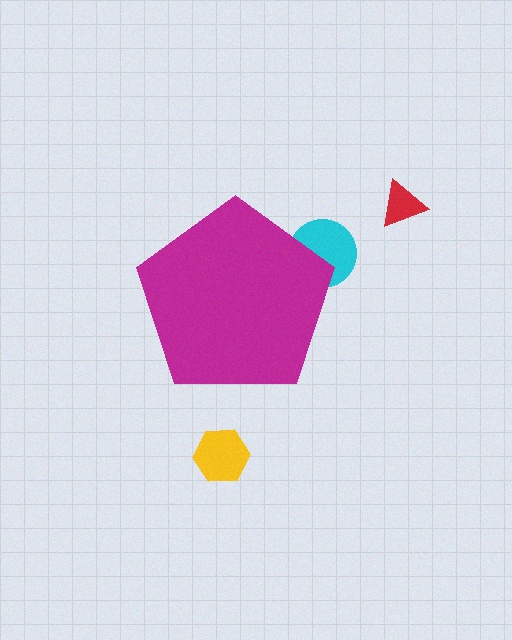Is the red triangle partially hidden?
No, the red triangle is fully visible.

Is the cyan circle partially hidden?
Yes, the cyan circle is partially hidden behind the magenta pentagon.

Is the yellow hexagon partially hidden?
No, the yellow hexagon is fully visible.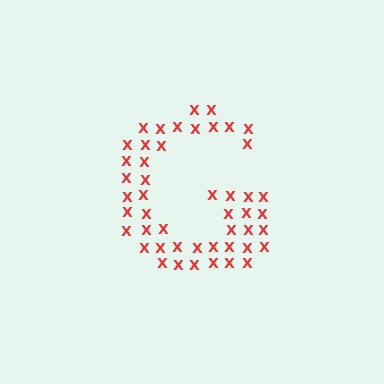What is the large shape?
The large shape is the letter G.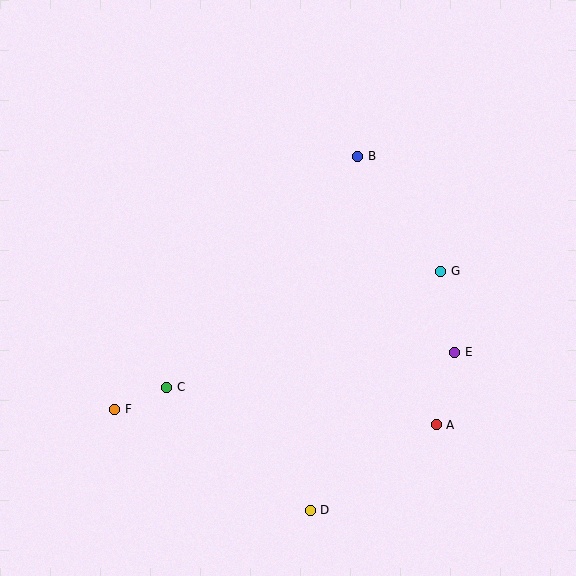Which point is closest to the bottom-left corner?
Point F is closest to the bottom-left corner.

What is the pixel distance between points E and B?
The distance between E and B is 219 pixels.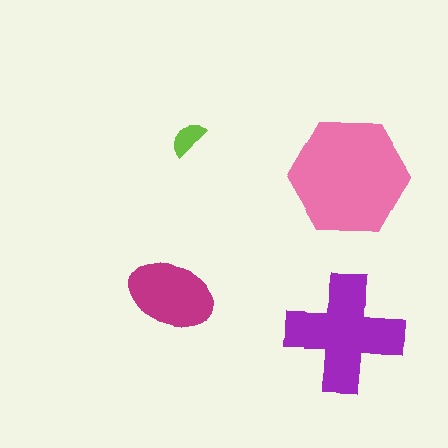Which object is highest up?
The lime semicircle is topmost.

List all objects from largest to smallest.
The pink hexagon, the purple cross, the magenta ellipse, the lime semicircle.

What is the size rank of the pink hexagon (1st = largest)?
1st.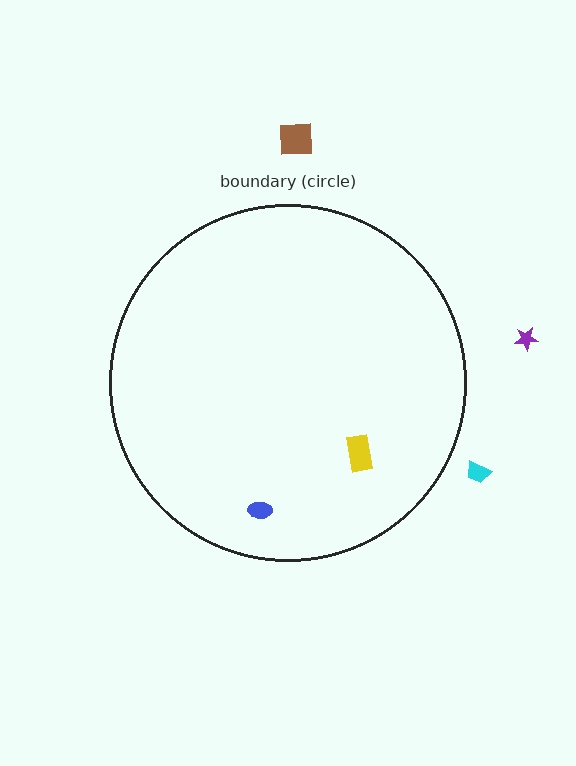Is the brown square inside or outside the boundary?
Outside.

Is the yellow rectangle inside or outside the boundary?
Inside.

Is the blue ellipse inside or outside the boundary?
Inside.